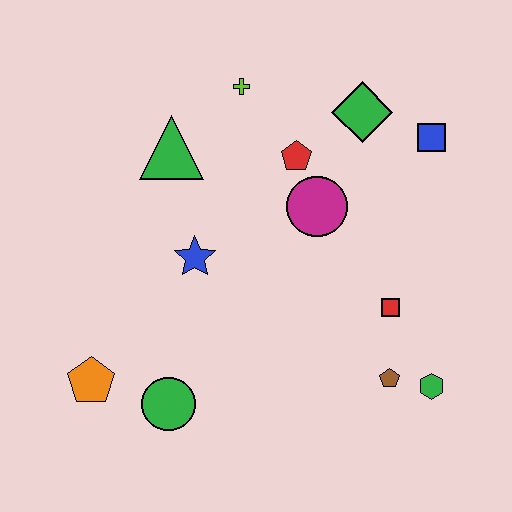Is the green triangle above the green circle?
Yes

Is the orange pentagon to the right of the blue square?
No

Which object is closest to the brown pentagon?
The green hexagon is closest to the brown pentagon.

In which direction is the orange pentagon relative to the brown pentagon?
The orange pentagon is to the left of the brown pentagon.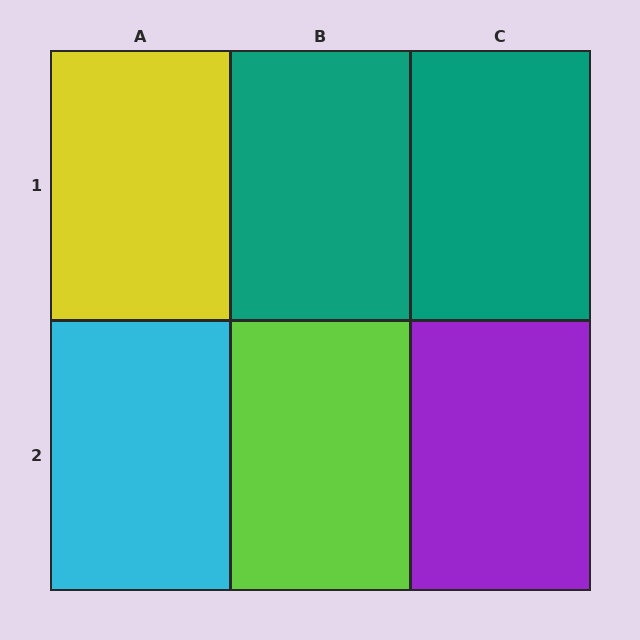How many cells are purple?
1 cell is purple.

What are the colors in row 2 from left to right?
Cyan, lime, purple.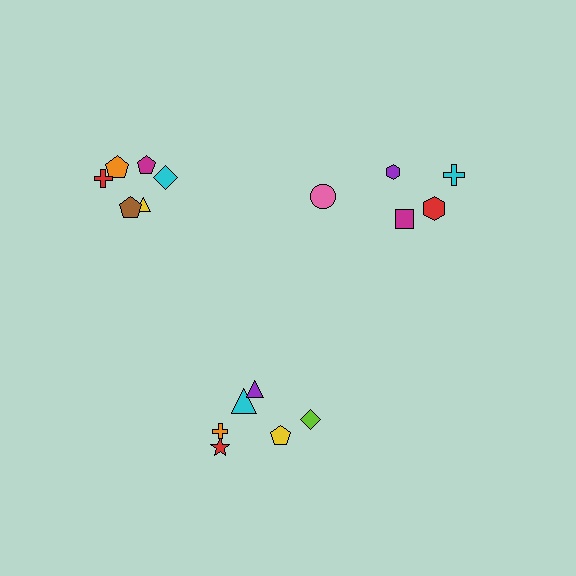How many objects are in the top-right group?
There are 5 objects.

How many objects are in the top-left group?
There are 7 objects.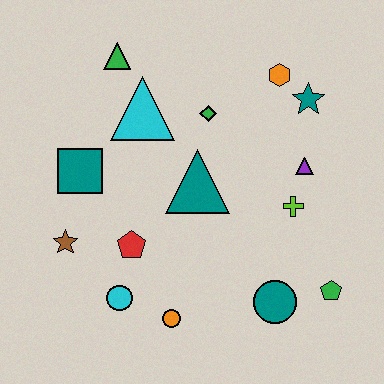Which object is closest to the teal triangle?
The green diamond is closest to the teal triangle.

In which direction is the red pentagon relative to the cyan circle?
The red pentagon is above the cyan circle.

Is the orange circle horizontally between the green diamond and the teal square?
Yes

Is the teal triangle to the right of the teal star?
No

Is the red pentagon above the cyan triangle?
No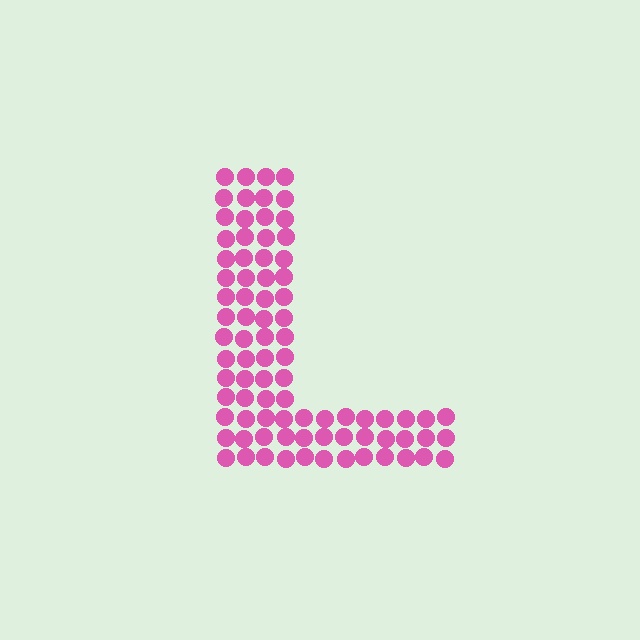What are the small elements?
The small elements are circles.